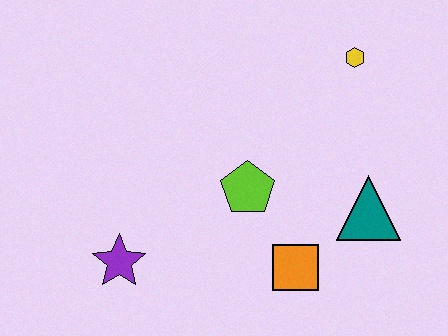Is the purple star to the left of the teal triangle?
Yes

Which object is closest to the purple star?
The lime pentagon is closest to the purple star.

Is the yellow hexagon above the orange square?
Yes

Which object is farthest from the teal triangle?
The purple star is farthest from the teal triangle.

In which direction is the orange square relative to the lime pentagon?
The orange square is below the lime pentagon.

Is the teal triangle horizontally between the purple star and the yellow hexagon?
No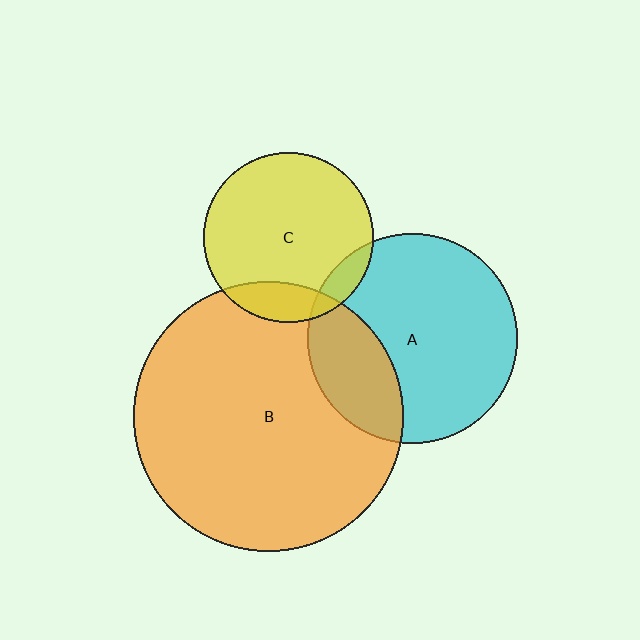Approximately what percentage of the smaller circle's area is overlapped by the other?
Approximately 25%.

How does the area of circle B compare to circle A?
Approximately 1.7 times.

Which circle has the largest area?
Circle B (orange).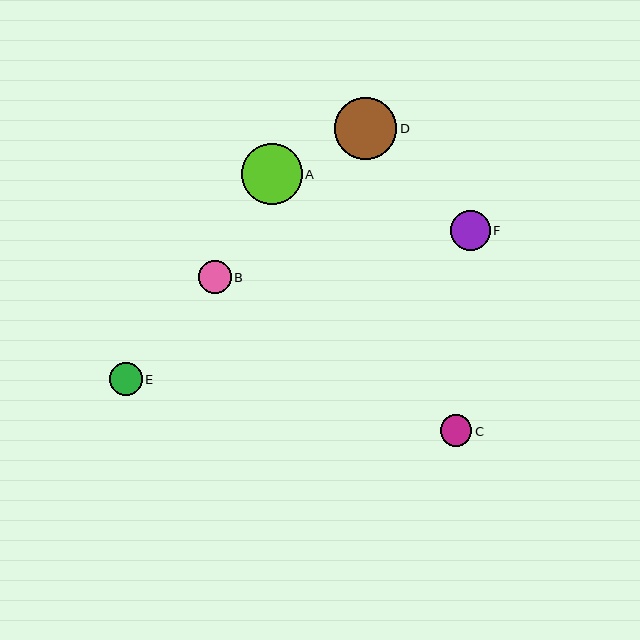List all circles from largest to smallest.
From largest to smallest: D, A, F, B, E, C.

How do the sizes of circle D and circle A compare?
Circle D and circle A are approximately the same size.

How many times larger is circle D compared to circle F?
Circle D is approximately 1.5 times the size of circle F.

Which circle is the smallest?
Circle C is the smallest with a size of approximately 32 pixels.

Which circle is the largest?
Circle D is the largest with a size of approximately 62 pixels.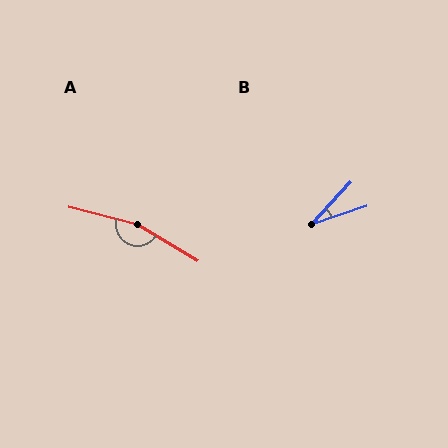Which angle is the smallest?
B, at approximately 28 degrees.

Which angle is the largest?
A, at approximately 163 degrees.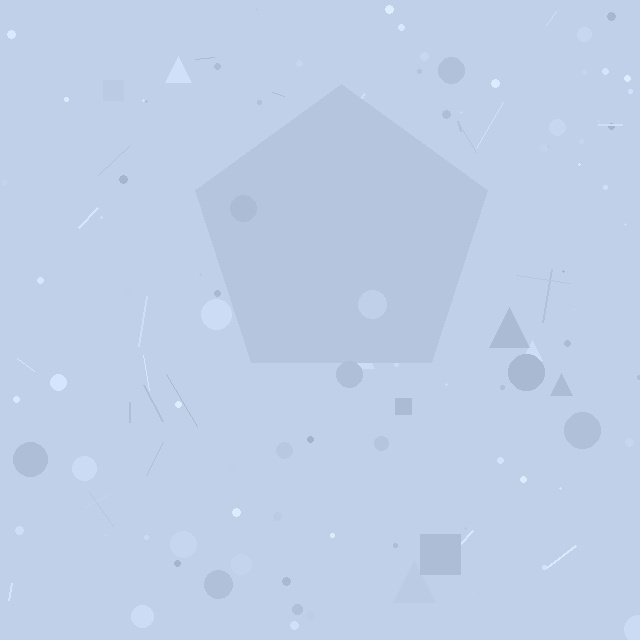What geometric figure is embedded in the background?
A pentagon is embedded in the background.